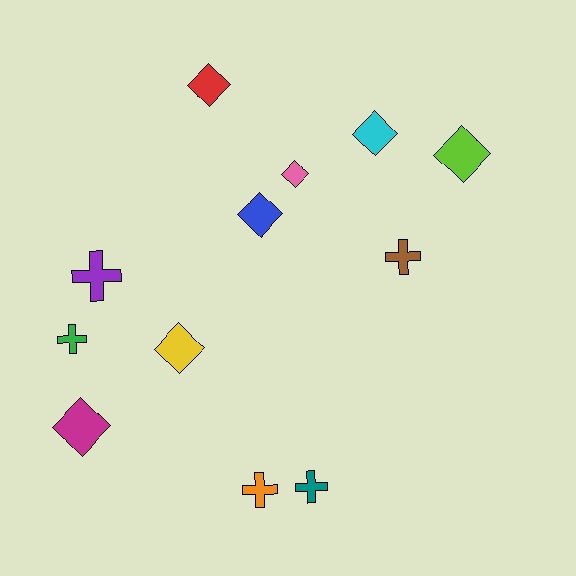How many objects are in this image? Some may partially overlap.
There are 12 objects.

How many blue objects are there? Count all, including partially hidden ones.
There is 1 blue object.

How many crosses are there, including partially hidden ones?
There are 5 crosses.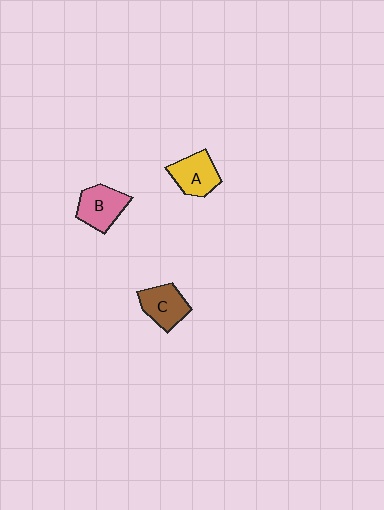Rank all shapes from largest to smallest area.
From largest to smallest: B (pink), A (yellow), C (brown).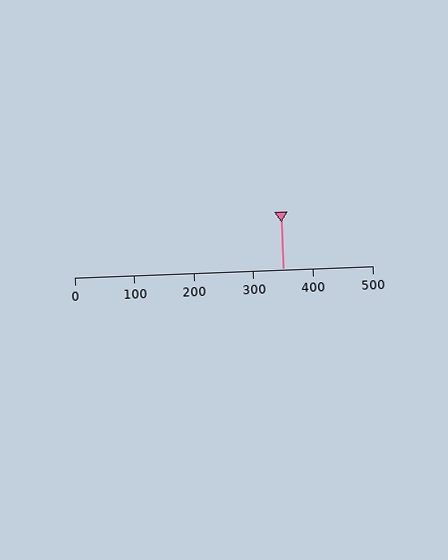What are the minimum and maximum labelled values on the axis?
The axis runs from 0 to 500.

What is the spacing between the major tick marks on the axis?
The major ticks are spaced 100 apart.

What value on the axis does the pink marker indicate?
The marker indicates approximately 350.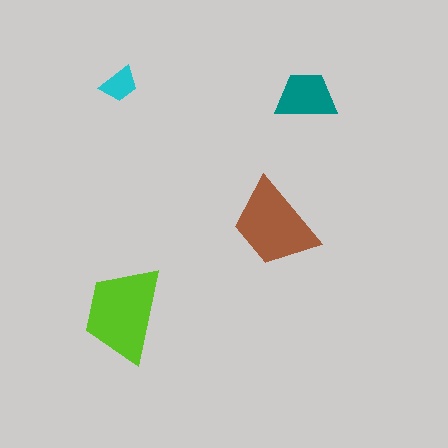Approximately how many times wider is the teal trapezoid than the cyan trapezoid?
About 1.5 times wider.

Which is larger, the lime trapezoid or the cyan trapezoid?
The lime one.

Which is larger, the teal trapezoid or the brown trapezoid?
The brown one.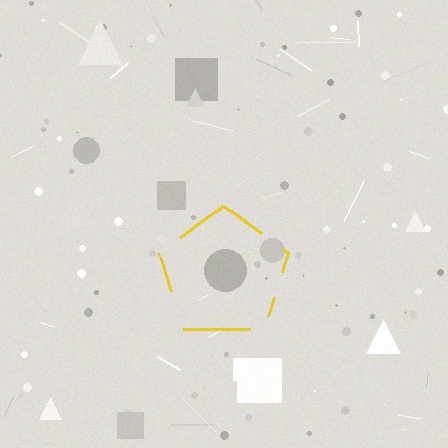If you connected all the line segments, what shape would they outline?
They would outline a pentagon.